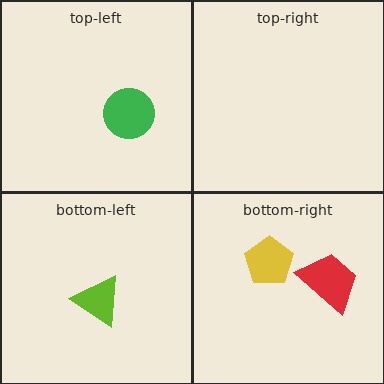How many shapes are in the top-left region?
1.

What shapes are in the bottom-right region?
The red trapezoid, the yellow pentagon.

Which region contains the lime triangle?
The bottom-left region.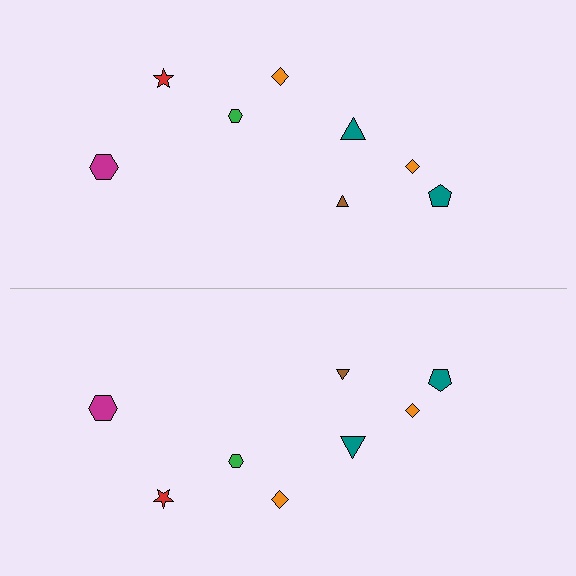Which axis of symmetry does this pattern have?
The pattern has a horizontal axis of symmetry running through the center of the image.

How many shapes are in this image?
There are 16 shapes in this image.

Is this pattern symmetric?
Yes, this pattern has bilateral (reflection) symmetry.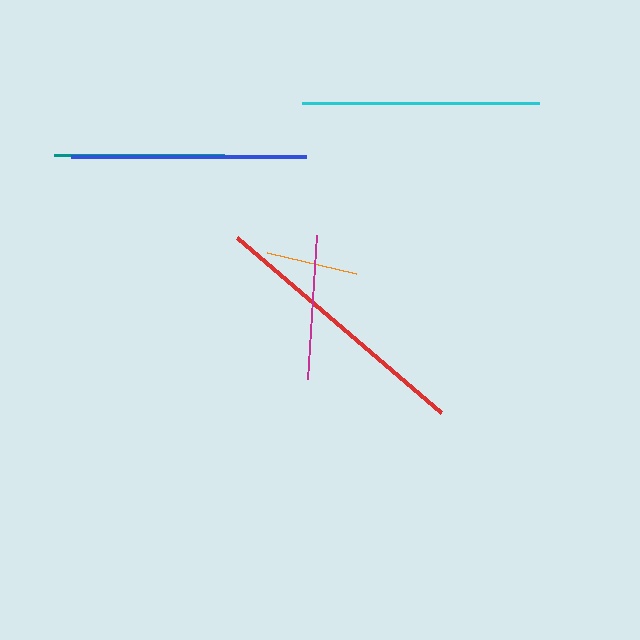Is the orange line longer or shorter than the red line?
The red line is longer than the orange line.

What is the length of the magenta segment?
The magenta segment is approximately 144 pixels long.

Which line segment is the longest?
The red line is the longest at approximately 269 pixels.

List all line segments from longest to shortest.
From longest to shortest: red, cyan, blue, teal, magenta, orange.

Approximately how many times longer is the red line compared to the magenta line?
The red line is approximately 1.9 times the length of the magenta line.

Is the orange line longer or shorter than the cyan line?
The cyan line is longer than the orange line.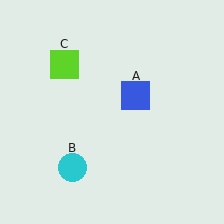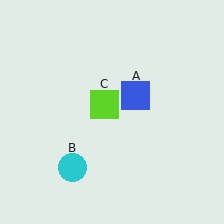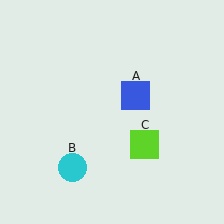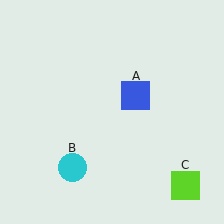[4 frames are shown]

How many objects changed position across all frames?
1 object changed position: lime square (object C).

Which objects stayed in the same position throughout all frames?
Blue square (object A) and cyan circle (object B) remained stationary.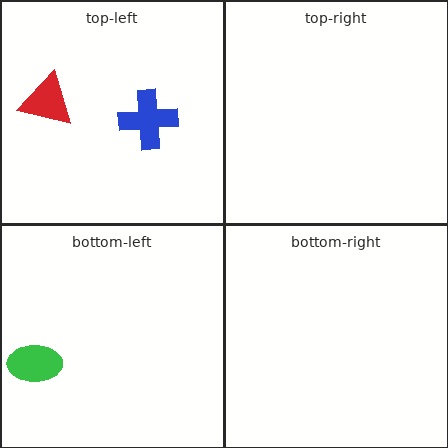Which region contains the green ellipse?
The bottom-left region.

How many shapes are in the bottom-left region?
1.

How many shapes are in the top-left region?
2.